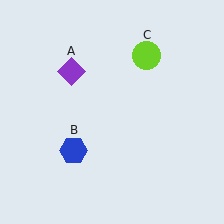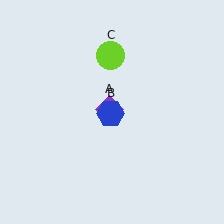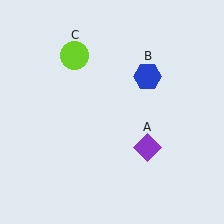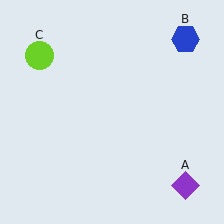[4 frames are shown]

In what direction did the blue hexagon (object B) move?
The blue hexagon (object B) moved up and to the right.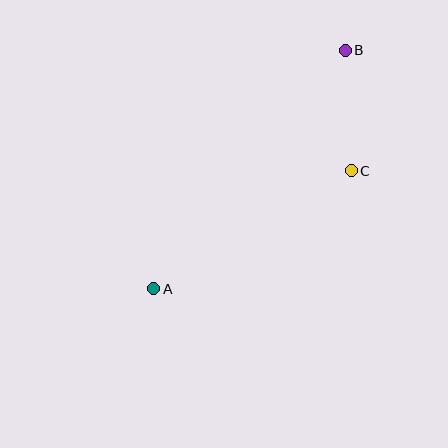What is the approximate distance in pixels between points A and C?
The distance between A and C is approximately 230 pixels.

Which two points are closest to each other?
Points B and C are closest to each other.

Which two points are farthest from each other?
Points A and B are farthest from each other.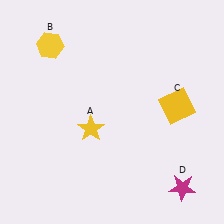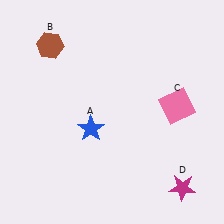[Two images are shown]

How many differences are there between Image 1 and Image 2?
There are 3 differences between the two images.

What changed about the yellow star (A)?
In Image 1, A is yellow. In Image 2, it changed to blue.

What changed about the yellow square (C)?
In Image 1, C is yellow. In Image 2, it changed to pink.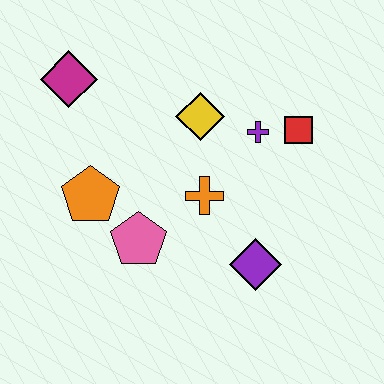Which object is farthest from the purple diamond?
The magenta diamond is farthest from the purple diamond.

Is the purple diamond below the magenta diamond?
Yes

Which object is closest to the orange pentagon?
The pink pentagon is closest to the orange pentagon.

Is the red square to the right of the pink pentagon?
Yes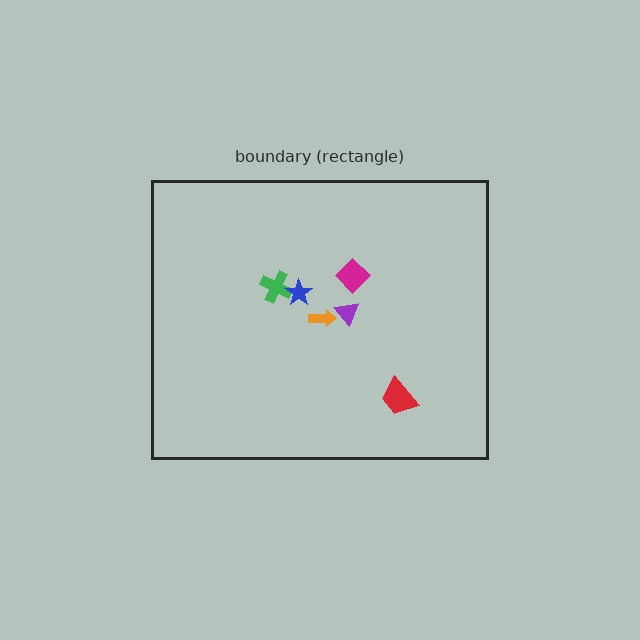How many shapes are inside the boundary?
6 inside, 0 outside.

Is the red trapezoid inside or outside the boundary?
Inside.